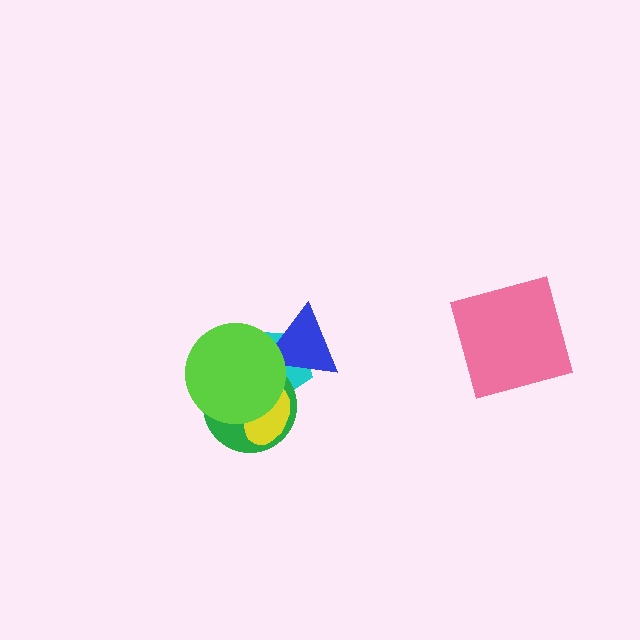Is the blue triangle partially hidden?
Yes, it is partially covered by another shape.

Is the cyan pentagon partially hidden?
Yes, it is partially covered by another shape.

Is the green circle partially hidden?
Yes, it is partially covered by another shape.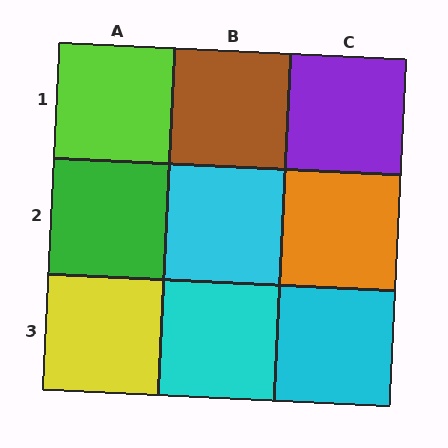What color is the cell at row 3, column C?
Cyan.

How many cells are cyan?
3 cells are cyan.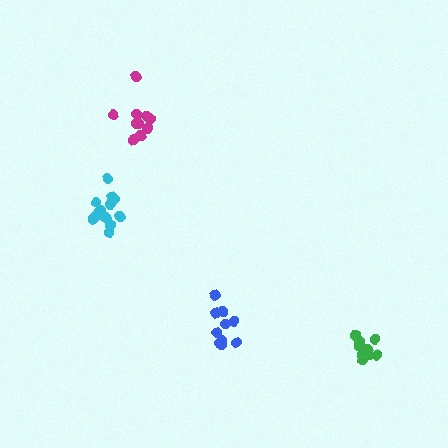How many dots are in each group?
Group 1: 13 dots, Group 2: 10 dots, Group 3: 10 dots, Group 4: 10 dots (43 total).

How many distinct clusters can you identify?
There are 4 distinct clusters.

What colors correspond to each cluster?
The clusters are colored: cyan, blue, green, magenta.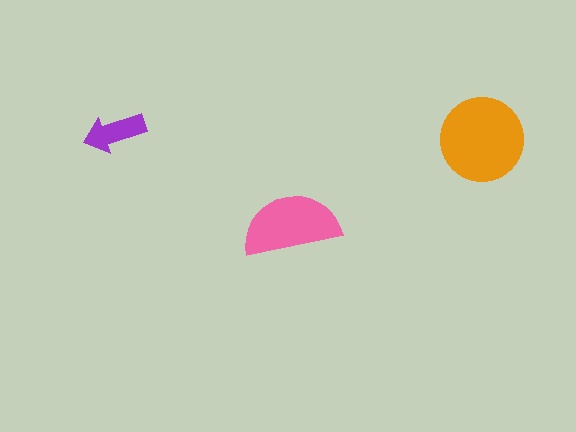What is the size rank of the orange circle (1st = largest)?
1st.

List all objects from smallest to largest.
The purple arrow, the pink semicircle, the orange circle.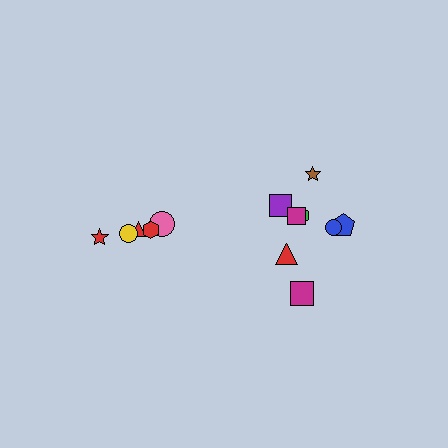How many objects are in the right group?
There are 8 objects.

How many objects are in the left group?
There are 5 objects.